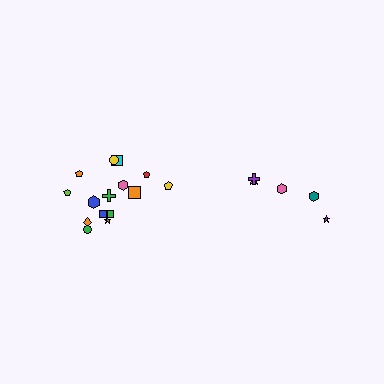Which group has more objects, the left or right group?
The left group.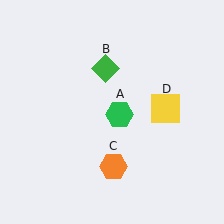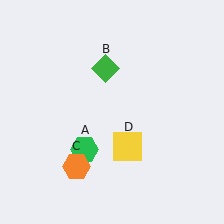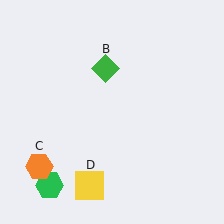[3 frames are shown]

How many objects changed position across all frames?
3 objects changed position: green hexagon (object A), orange hexagon (object C), yellow square (object D).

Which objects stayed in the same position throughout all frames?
Green diamond (object B) remained stationary.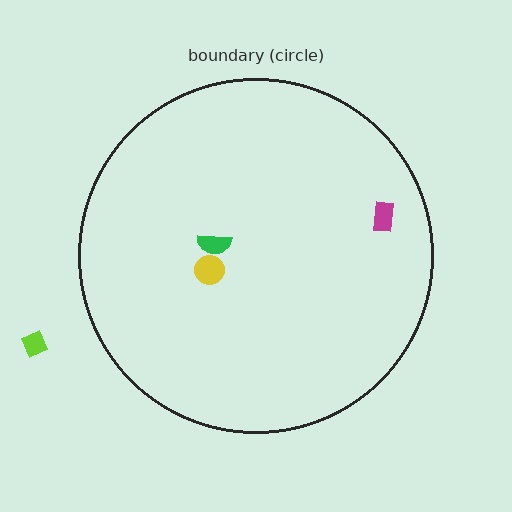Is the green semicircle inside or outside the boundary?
Inside.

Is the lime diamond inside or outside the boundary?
Outside.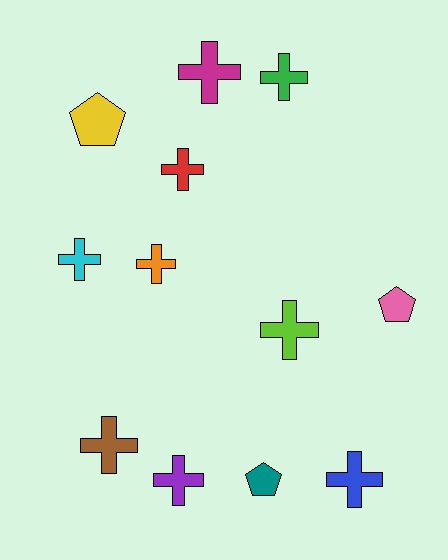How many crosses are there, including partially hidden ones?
There are 9 crosses.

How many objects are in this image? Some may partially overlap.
There are 12 objects.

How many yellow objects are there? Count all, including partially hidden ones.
There is 1 yellow object.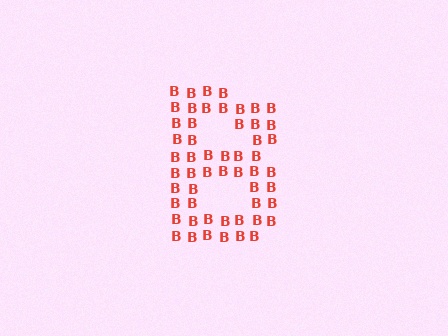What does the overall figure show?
The overall figure shows the letter B.